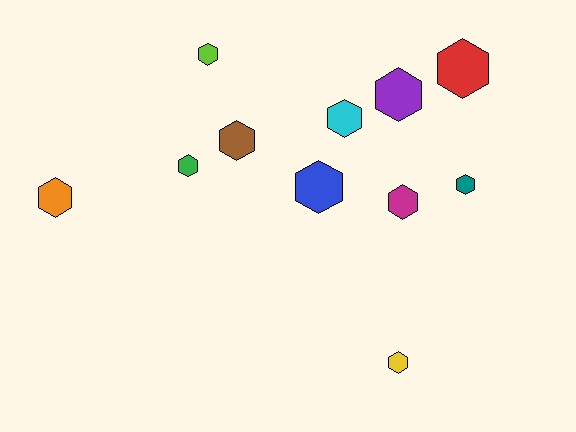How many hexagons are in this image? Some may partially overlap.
There are 11 hexagons.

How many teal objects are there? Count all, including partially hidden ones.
There is 1 teal object.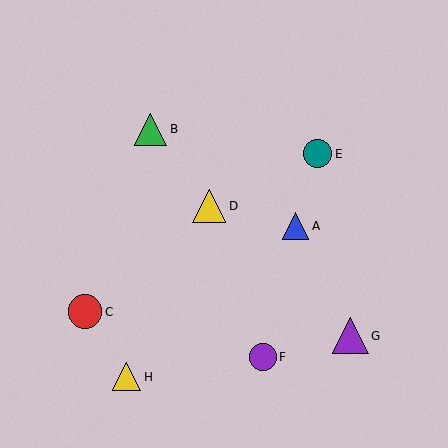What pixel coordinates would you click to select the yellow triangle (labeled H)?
Click at (127, 377) to select the yellow triangle H.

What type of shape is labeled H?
Shape H is a yellow triangle.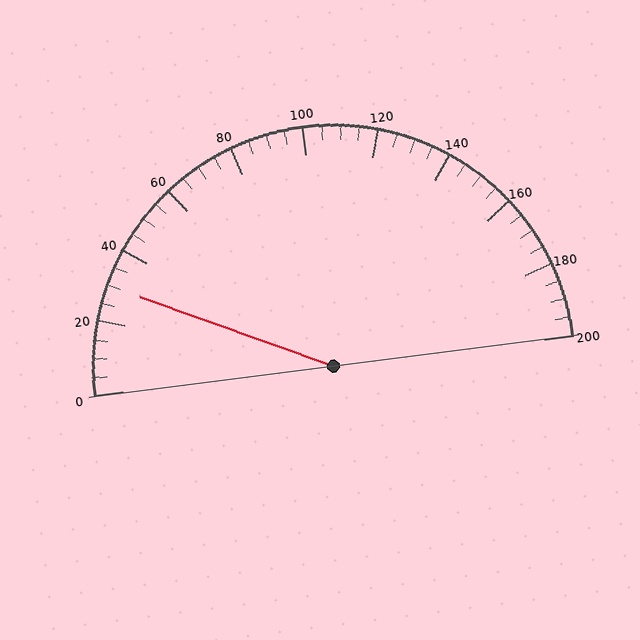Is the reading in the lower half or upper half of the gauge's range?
The reading is in the lower half of the range (0 to 200).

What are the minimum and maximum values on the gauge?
The gauge ranges from 0 to 200.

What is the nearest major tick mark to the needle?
The nearest major tick mark is 40.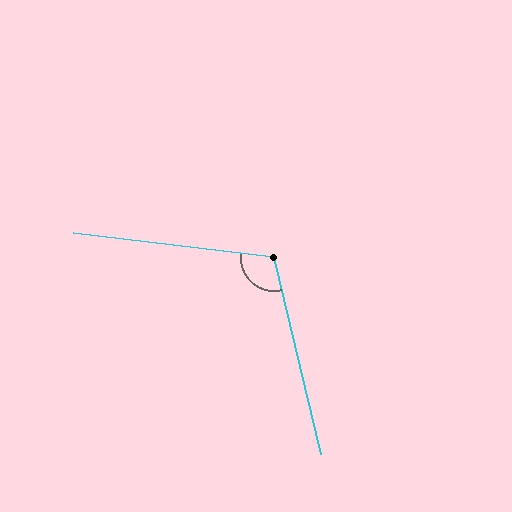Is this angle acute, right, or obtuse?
It is obtuse.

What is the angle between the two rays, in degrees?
Approximately 110 degrees.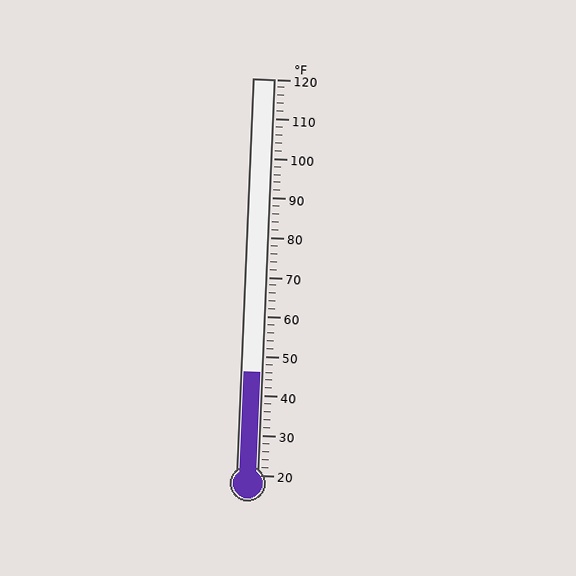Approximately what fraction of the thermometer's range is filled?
The thermometer is filled to approximately 25% of its range.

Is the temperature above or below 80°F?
The temperature is below 80°F.